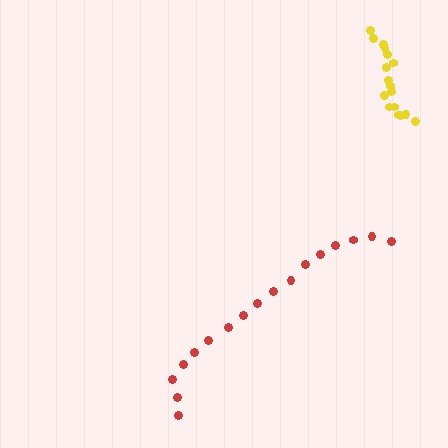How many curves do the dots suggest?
There are 2 distinct paths.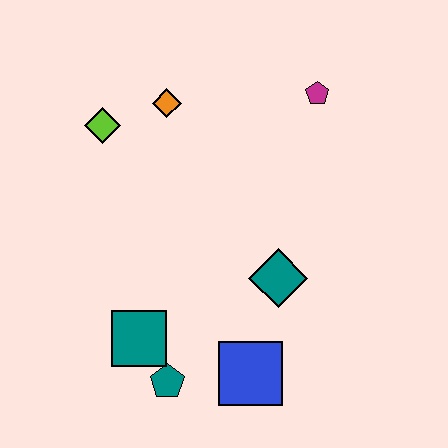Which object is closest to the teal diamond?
The blue square is closest to the teal diamond.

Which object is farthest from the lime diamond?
The blue square is farthest from the lime diamond.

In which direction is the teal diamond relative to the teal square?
The teal diamond is to the right of the teal square.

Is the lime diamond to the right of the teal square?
No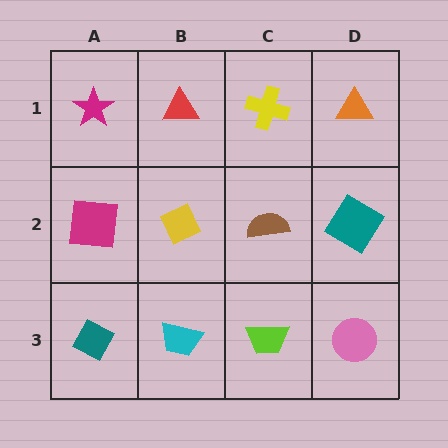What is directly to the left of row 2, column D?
A brown semicircle.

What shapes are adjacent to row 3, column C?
A brown semicircle (row 2, column C), a cyan trapezoid (row 3, column B), a pink circle (row 3, column D).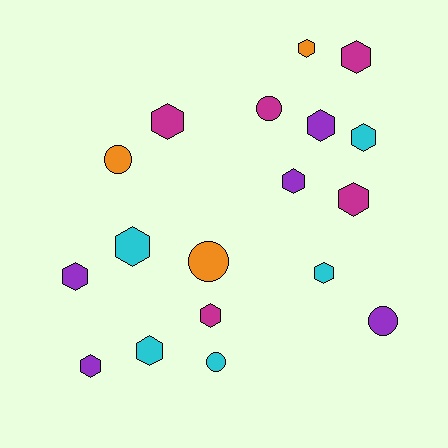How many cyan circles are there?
There is 1 cyan circle.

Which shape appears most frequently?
Hexagon, with 13 objects.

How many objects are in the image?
There are 18 objects.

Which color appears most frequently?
Purple, with 5 objects.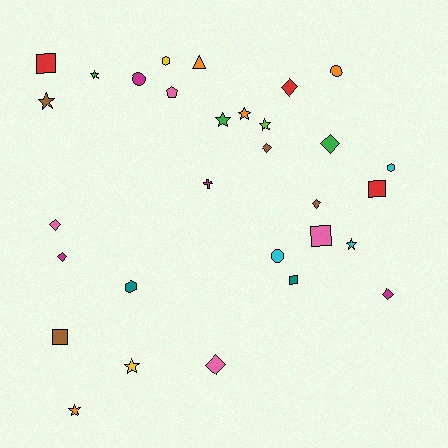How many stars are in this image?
There are 8 stars.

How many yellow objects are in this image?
There are 2 yellow objects.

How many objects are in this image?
There are 30 objects.